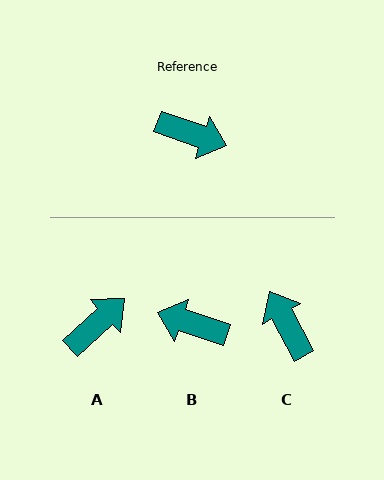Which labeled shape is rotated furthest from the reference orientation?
B, about 179 degrees away.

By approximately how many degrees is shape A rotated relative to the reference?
Approximately 62 degrees counter-clockwise.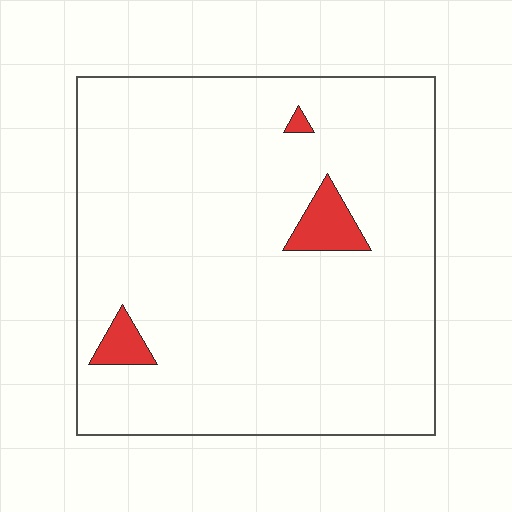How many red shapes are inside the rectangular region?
3.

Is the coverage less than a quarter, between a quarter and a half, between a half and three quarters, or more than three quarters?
Less than a quarter.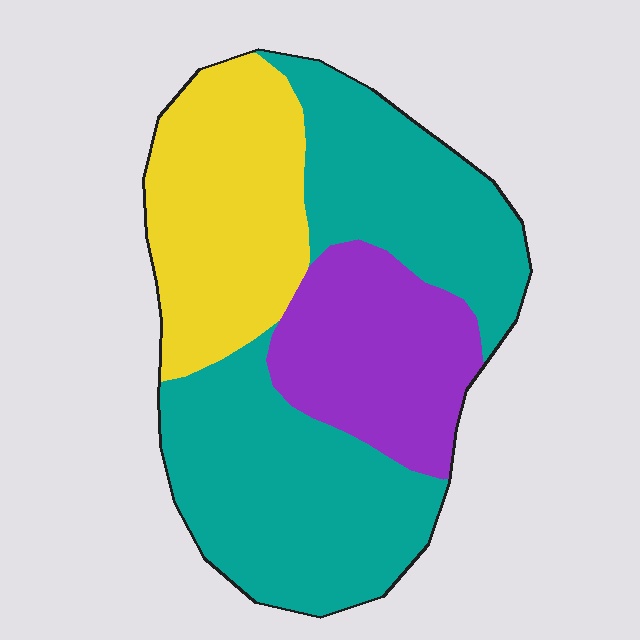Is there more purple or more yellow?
Yellow.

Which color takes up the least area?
Purple, at roughly 20%.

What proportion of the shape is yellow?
Yellow covers 26% of the shape.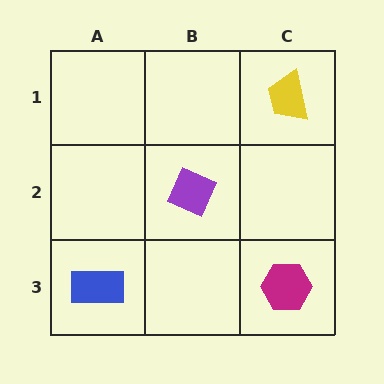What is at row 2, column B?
A purple diamond.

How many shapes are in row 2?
1 shape.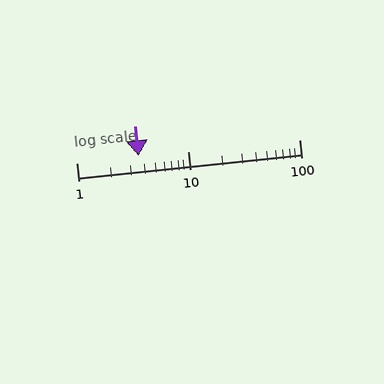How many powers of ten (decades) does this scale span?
The scale spans 2 decades, from 1 to 100.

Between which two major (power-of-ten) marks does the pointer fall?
The pointer is between 1 and 10.